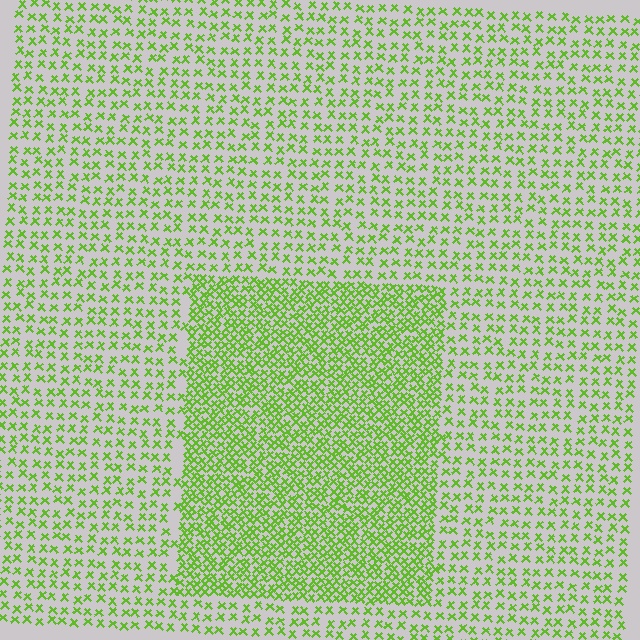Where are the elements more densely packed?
The elements are more densely packed inside the rectangle boundary.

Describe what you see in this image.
The image contains small lime elements arranged at two different densities. A rectangle-shaped region is visible where the elements are more densely packed than the surrounding area.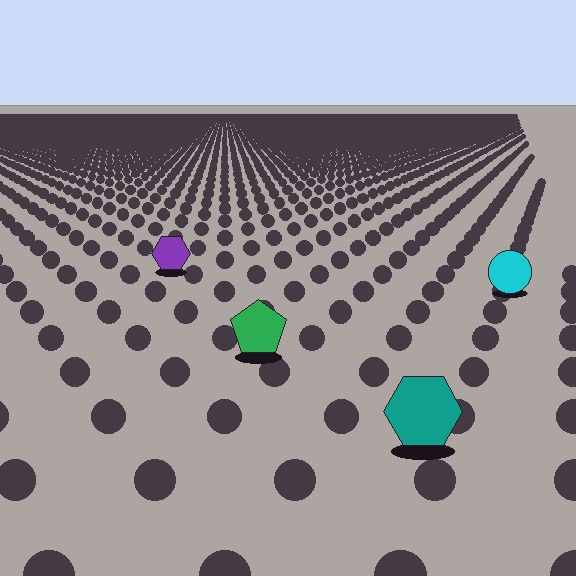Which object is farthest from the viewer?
The purple hexagon is farthest from the viewer. It appears smaller and the ground texture around it is denser.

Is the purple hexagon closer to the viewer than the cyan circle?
No. The cyan circle is closer — you can tell from the texture gradient: the ground texture is coarser near it.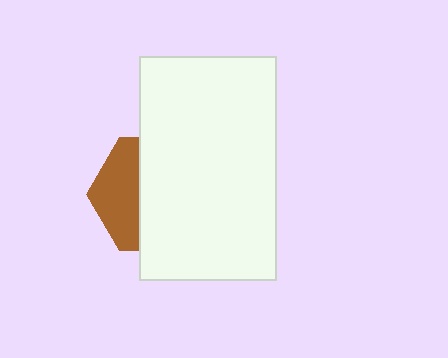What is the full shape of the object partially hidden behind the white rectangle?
The partially hidden object is a brown hexagon.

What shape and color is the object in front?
The object in front is a white rectangle.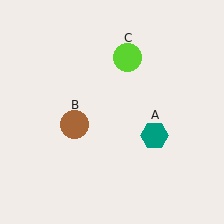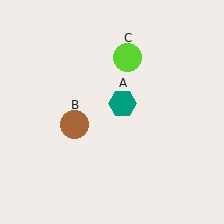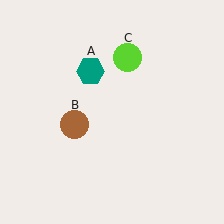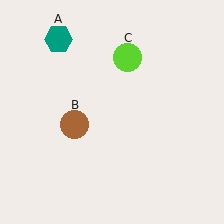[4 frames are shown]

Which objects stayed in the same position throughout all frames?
Brown circle (object B) and lime circle (object C) remained stationary.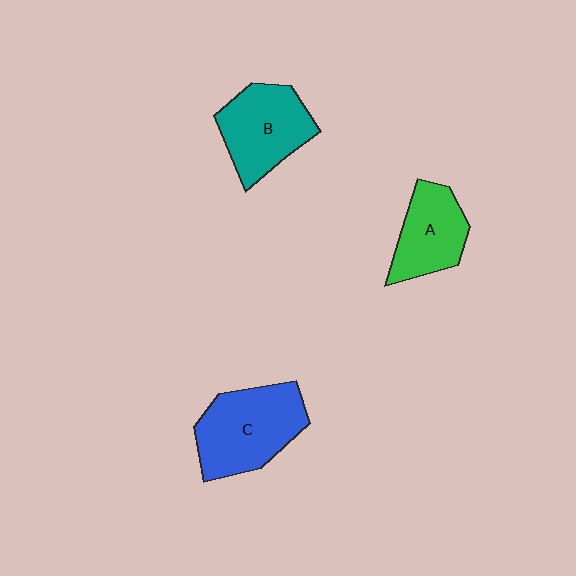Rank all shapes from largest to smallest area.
From largest to smallest: C (blue), B (teal), A (green).